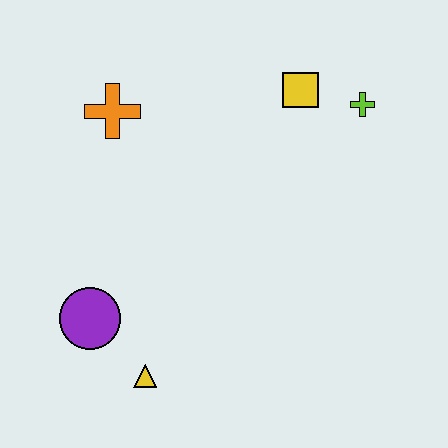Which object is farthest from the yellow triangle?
The lime cross is farthest from the yellow triangle.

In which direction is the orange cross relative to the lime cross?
The orange cross is to the left of the lime cross.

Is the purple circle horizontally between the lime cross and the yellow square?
No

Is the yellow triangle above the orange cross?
No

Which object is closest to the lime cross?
The yellow square is closest to the lime cross.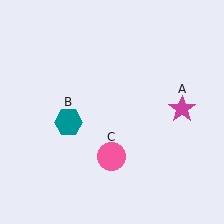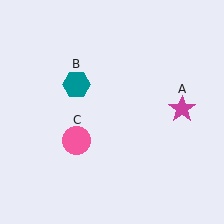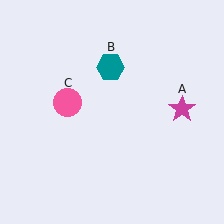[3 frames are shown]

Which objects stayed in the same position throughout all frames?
Magenta star (object A) remained stationary.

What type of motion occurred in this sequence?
The teal hexagon (object B), pink circle (object C) rotated clockwise around the center of the scene.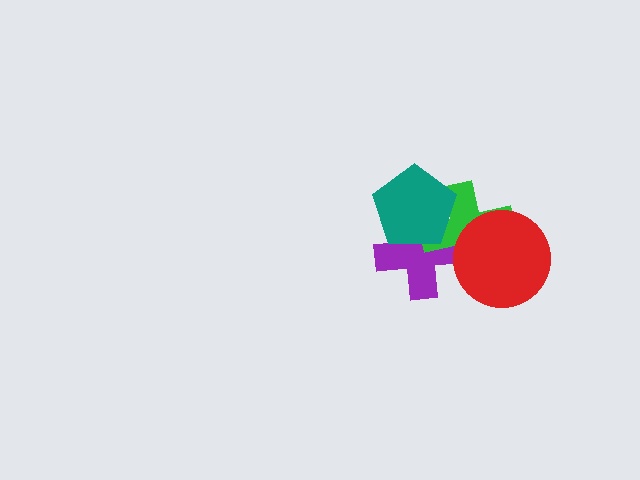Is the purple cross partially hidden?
Yes, it is partially covered by another shape.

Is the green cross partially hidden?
Yes, it is partially covered by another shape.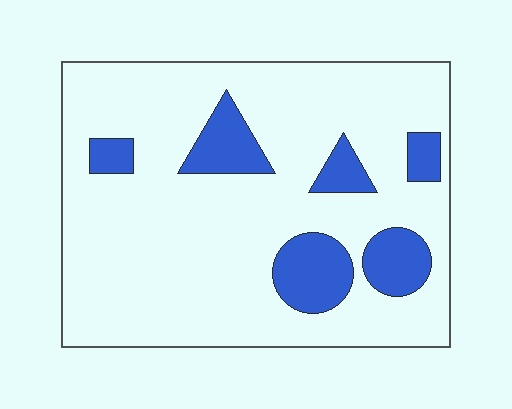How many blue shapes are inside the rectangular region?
6.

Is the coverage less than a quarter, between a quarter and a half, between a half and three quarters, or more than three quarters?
Less than a quarter.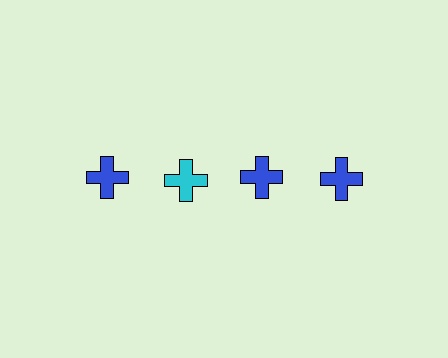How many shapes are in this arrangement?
There are 4 shapes arranged in a grid pattern.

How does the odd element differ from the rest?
It has a different color: cyan instead of blue.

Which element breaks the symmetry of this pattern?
The cyan cross in the top row, second from left column breaks the symmetry. All other shapes are blue crosses.